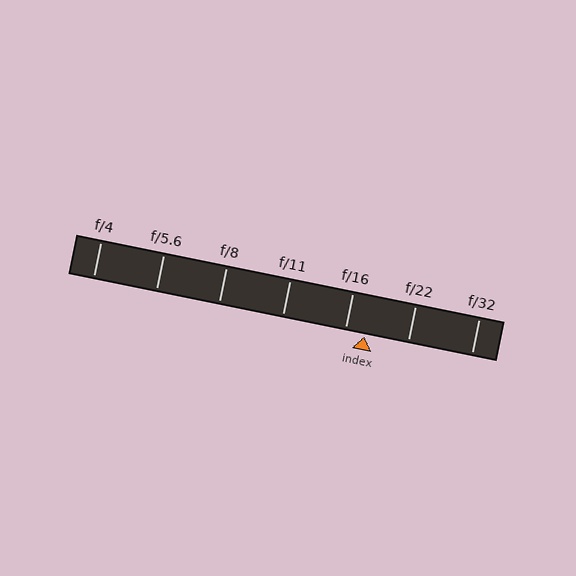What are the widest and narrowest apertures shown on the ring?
The widest aperture shown is f/4 and the narrowest is f/32.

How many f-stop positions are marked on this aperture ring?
There are 7 f-stop positions marked.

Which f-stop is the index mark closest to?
The index mark is closest to f/16.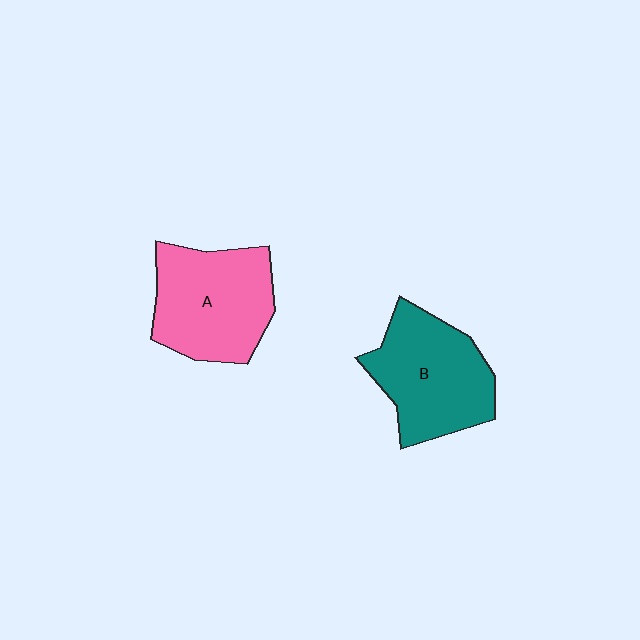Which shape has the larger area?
Shape A (pink).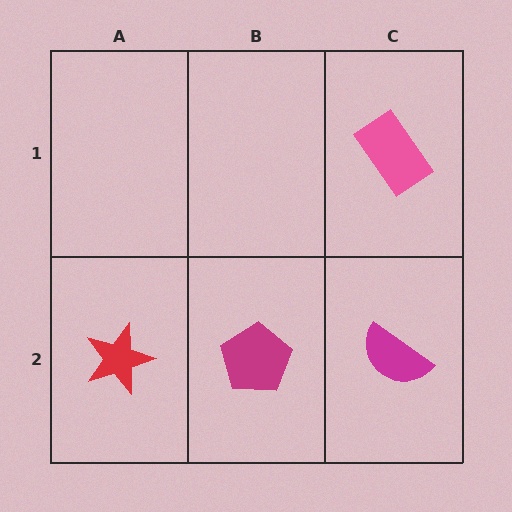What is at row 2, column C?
A magenta semicircle.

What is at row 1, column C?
A pink rectangle.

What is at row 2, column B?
A magenta pentagon.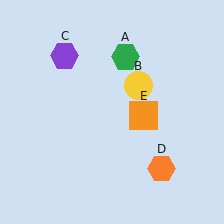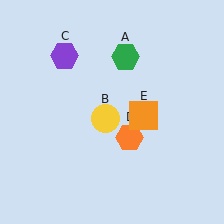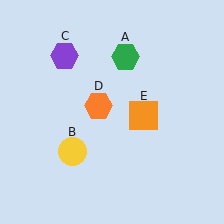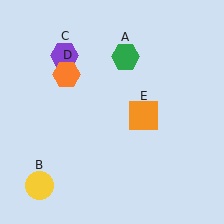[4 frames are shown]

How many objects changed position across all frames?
2 objects changed position: yellow circle (object B), orange hexagon (object D).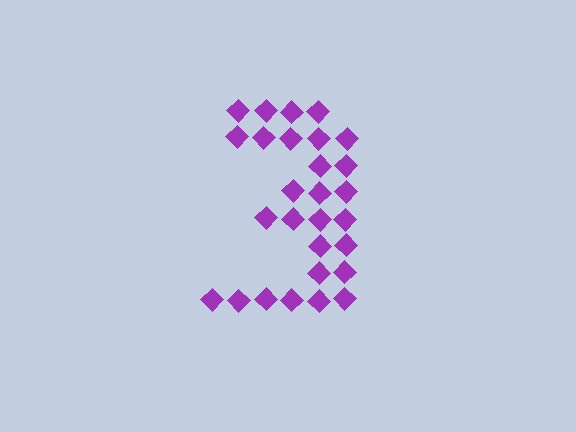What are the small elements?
The small elements are diamonds.